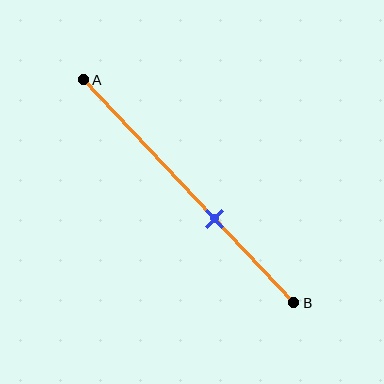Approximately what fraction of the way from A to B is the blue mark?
The blue mark is approximately 60% of the way from A to B.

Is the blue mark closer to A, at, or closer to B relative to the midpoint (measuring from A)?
The blue mark is closer to point B than the midpoint of segment AB.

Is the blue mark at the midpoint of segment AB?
No, the mark is at about 60% from A, not at the 50% midpoint.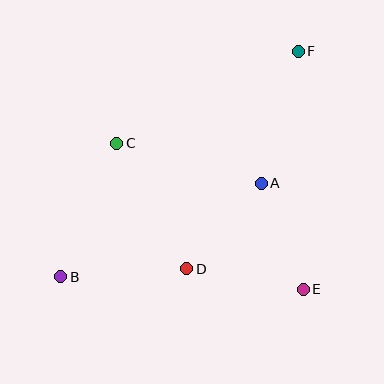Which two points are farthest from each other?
Points B and F are farthest from each other.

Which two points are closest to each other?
Points A and D are closest to each other.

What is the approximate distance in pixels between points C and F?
The distance between C and F is approximately 204 pixels.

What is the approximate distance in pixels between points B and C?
The distance between B and C is approximately 145 pixels.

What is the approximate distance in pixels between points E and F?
The distance between E and F is approximately 238 pixels.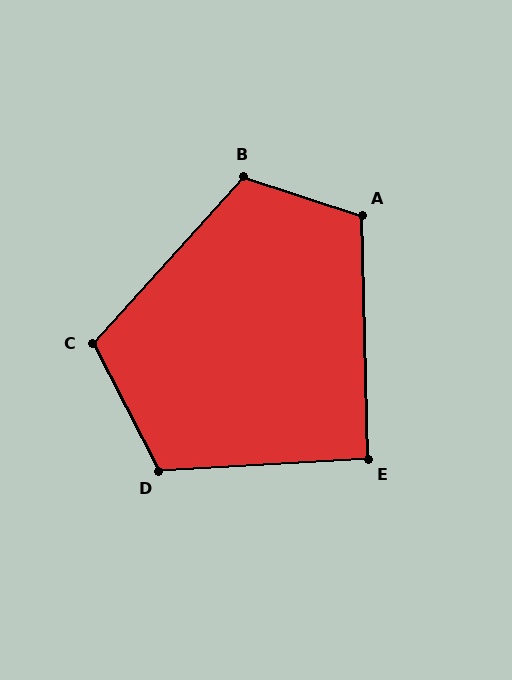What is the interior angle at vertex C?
Approximately 110 degrees (obtuse).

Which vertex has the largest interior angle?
B, at approximately 114 degrees.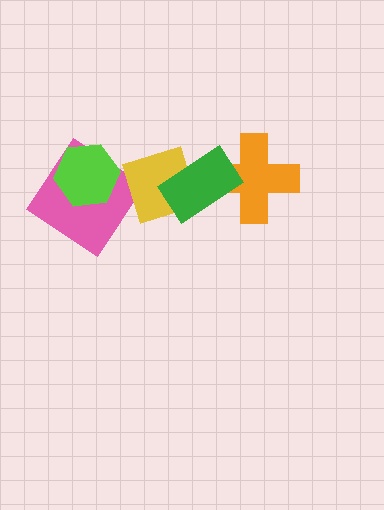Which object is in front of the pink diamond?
The lime hexagon is in front of the pink diamond.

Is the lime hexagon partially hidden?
No, no other shape covers it.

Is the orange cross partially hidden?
Yes, it is partially covered by another shape.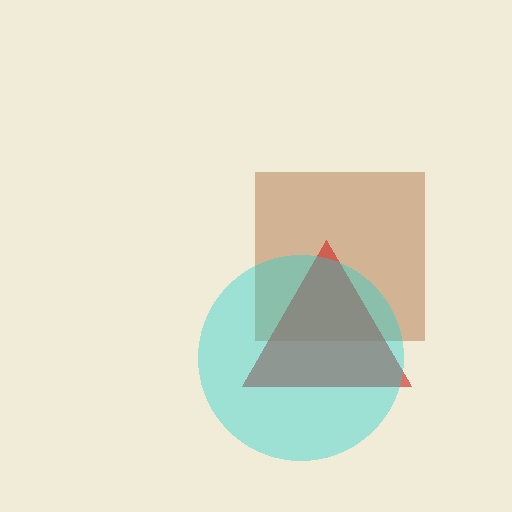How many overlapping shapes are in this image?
There are 3 overlapping shapes in the image.